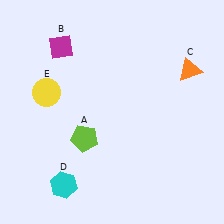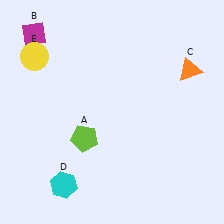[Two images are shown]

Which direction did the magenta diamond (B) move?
The magenta diamond (B) moved left.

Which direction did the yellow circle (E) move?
The yellow circle (E) moved up.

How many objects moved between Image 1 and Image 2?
2 objects moved between the two images.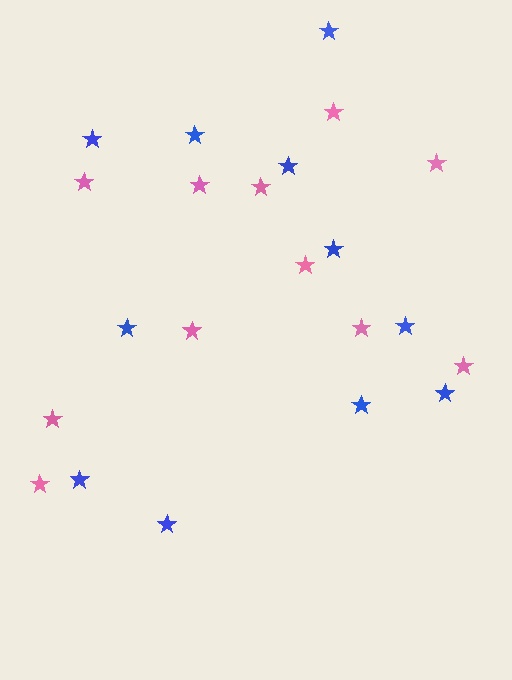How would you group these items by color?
There are 2 groups: one group of pink stars (11) and one group of blue stars (11).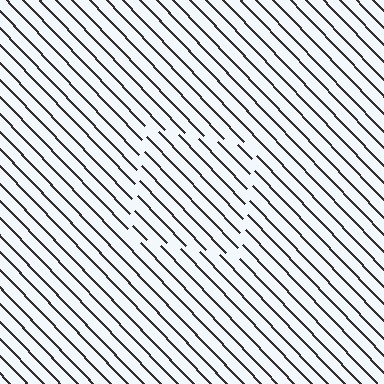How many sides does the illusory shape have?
4 sides — the line-ends trace a square.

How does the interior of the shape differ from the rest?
The interior of the shape contains the same grating, shifted by half a period — the contour is defined by the phase discontinuity where line-ends from the inner and outer gratings abut.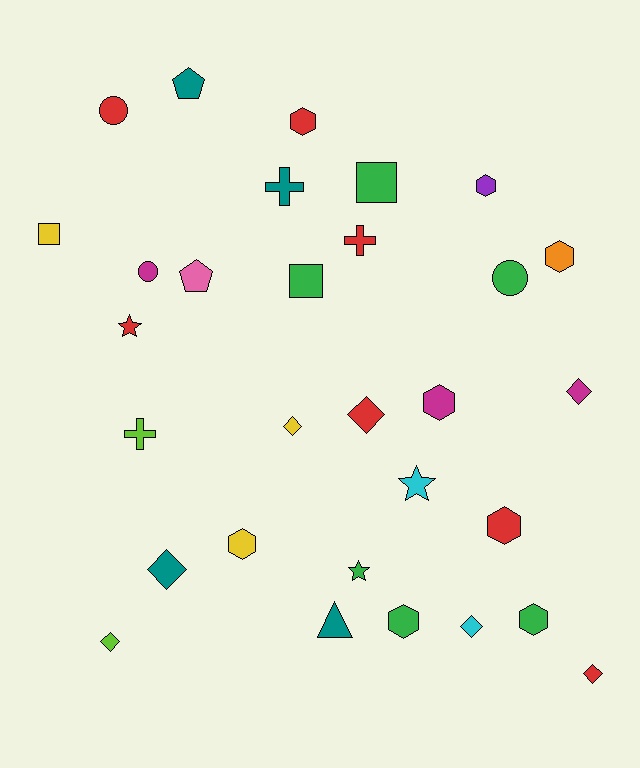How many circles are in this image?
There are 3 circles.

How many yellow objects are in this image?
There are 3 yellow objects.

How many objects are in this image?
There are 30 objects.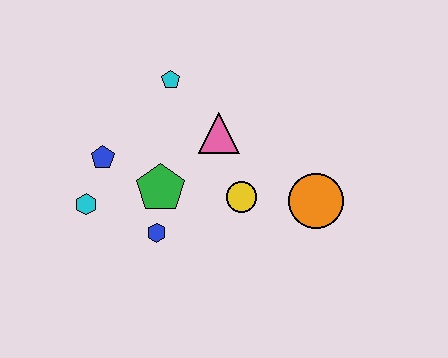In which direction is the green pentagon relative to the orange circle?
The green pentagon is to the left of the orange circle.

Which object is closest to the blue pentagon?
The cyan hexagon is closest to the blue pentagon.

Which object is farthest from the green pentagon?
The orange circle is farthest from the green pentagon.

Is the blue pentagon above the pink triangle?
No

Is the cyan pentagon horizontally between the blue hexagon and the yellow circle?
Yes